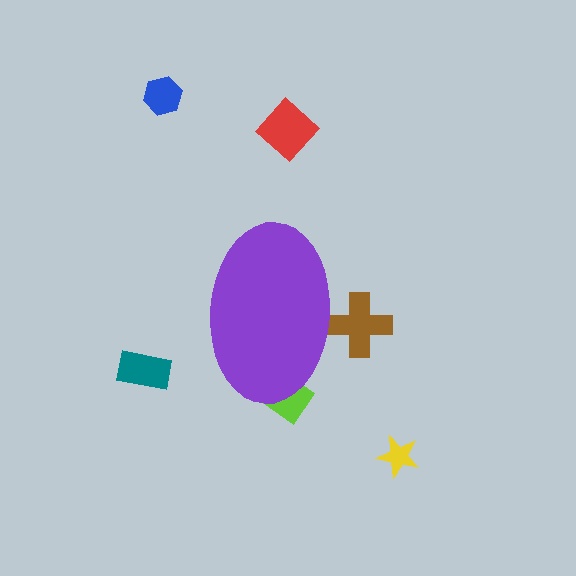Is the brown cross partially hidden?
Yes, the brown cross is partially hidden behind the purple ellipse.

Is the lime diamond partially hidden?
Yes, the lime diamond is partially hidden behind the purple ellipse.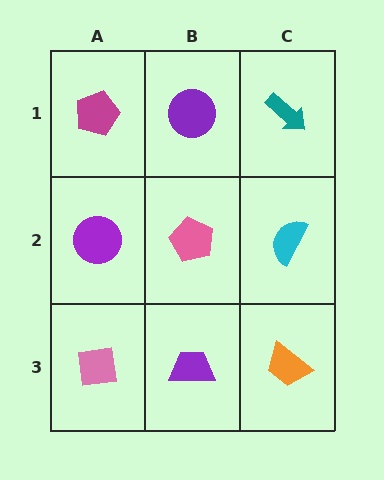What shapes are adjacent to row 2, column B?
A purple circle (row 1, column B), a purple trapezoid (row 3, column B), a purple circle (row 2, column A), a cyan semicircle (row 2, column C).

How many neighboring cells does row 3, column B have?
3.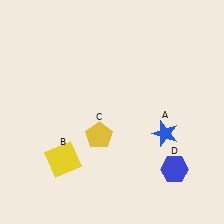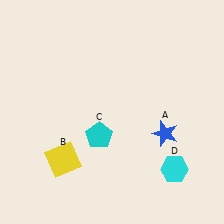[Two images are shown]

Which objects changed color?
C changed from yellow to cyan. D changed from blue to cyan.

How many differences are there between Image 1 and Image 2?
There are 2 differences between the two images.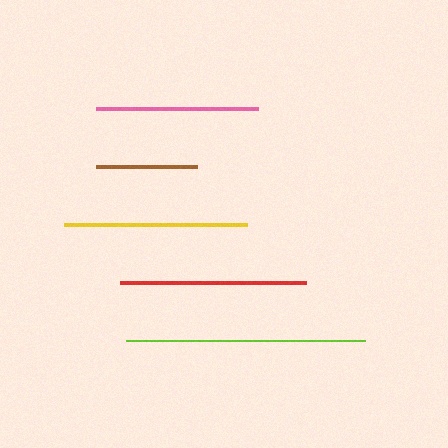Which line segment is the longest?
The lime line is the longest at approximately 240 pixels.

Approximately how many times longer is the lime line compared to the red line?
The lime line is approximately 1.3 times the length of the red line.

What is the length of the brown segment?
The brown segment is approximately 101 pixels long.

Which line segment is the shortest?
The brown line is the shortest at approximately 101 pixels.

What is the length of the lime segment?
The lime segment is approximately 240 pixels long.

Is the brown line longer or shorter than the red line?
The red line is longer than the brown line.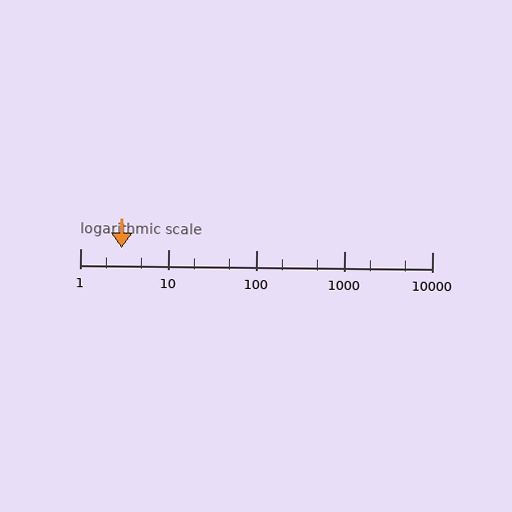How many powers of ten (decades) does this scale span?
The scale spans 4 decades, from 1 to 10000.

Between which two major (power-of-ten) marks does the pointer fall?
The pointer is between 1 and 10.